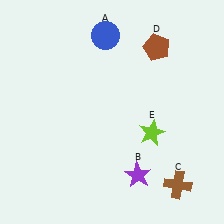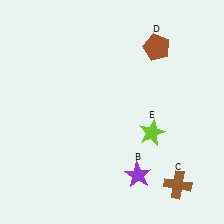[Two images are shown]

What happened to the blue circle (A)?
The blue circle (A) was removed in Image 2. It was in the top-left area of Image 1.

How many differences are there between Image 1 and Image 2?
There is 1 difference between the two images.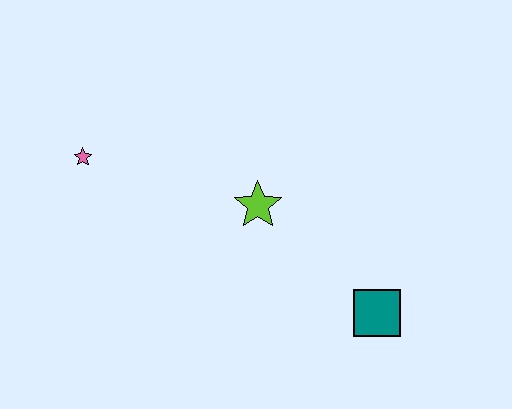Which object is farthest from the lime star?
The pink star is farthest from the lime star.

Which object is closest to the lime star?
The teal square is closest to the lime star.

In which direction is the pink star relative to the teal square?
The pink star is to the left of the teal square.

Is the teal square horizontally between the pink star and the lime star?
No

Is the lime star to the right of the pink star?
Yes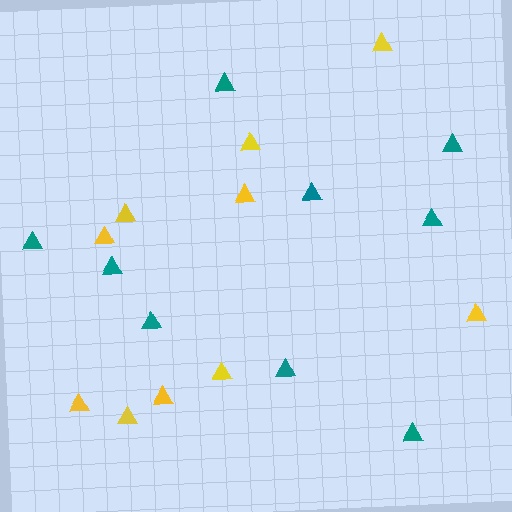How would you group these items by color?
There are 2 groups: one group of teal triangles (9) and one group of yellow triangles (10).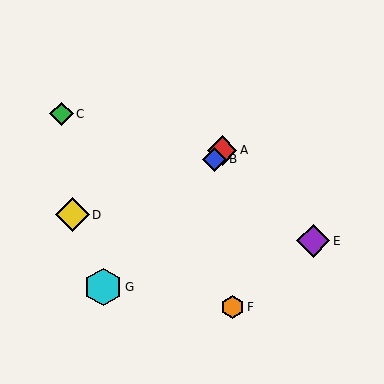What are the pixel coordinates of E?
Object E is at (313, 241).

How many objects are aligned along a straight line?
3 objects (A, B, G) are aligned along a straight line.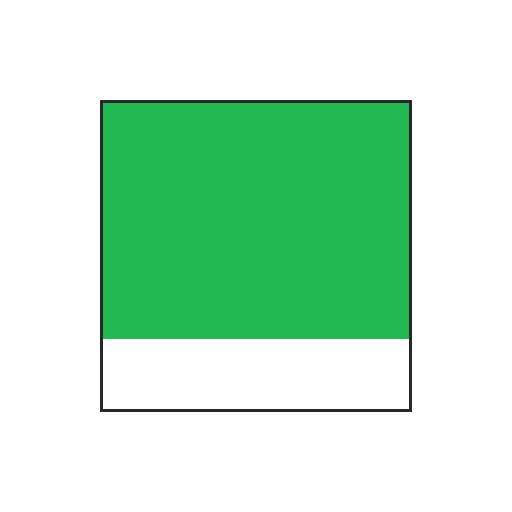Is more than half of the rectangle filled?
Yes.